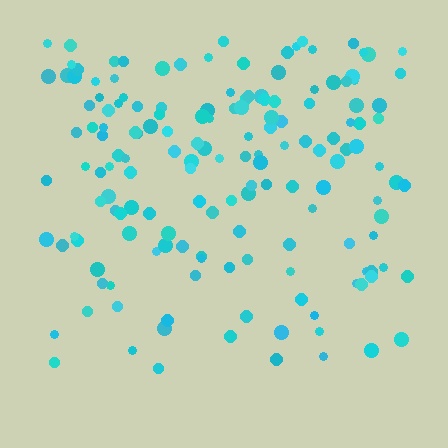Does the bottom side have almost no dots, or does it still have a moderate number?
Still a moderate number, just noticeably fewer than the top.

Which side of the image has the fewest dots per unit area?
The bottom.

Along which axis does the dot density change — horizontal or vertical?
Vertical.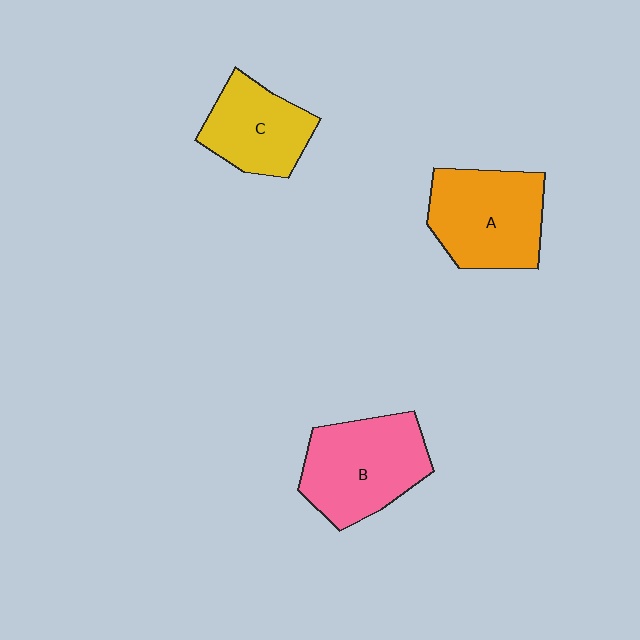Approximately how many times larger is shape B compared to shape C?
Approximately 1.3 times.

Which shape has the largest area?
Shape B (pink).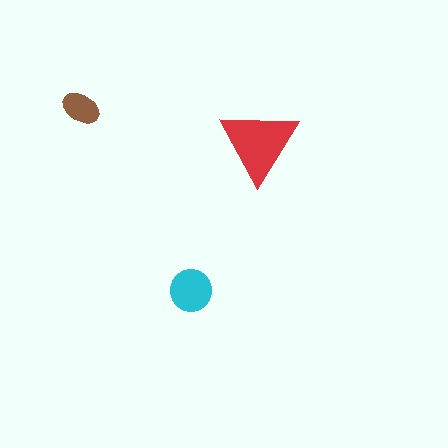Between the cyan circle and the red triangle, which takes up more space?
The red triangle.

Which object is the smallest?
The brown ellipse.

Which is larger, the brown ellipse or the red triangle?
The red triangle.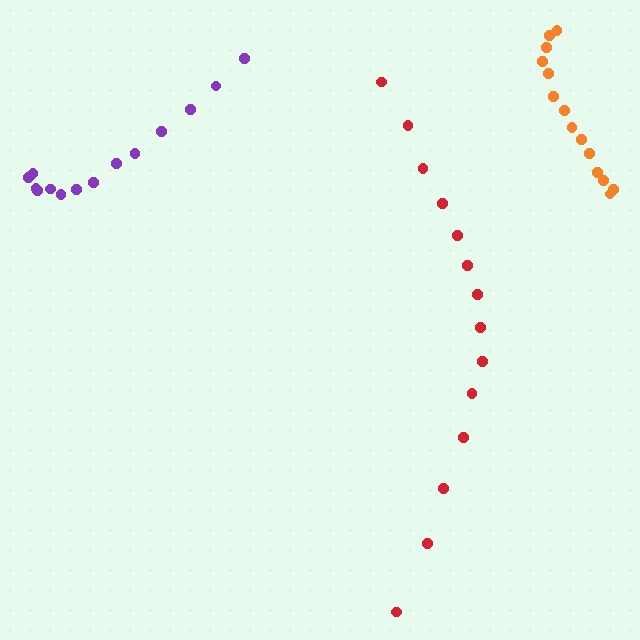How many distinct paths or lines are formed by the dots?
There are 3 distinct paths.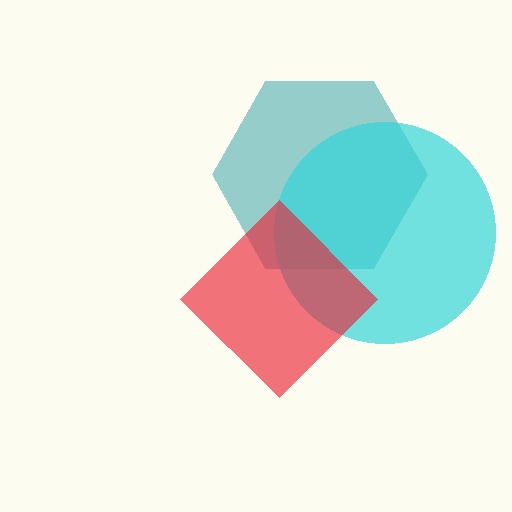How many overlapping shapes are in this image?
There are 3 overlapping shapes in the image.